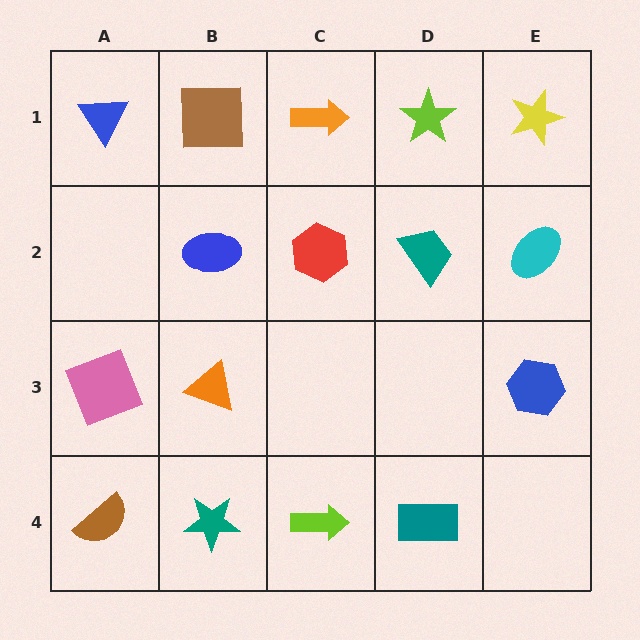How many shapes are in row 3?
3 shapes.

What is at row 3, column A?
A pink square.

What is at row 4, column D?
A teal rectangle.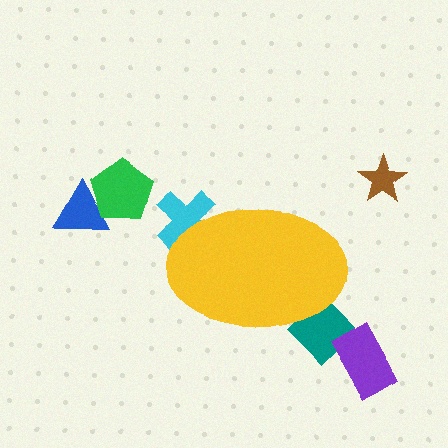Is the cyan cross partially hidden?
Yes, the cyan cross is partially hidden behind the yellow ellipse.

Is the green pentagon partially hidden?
No, the green pentagon is fully visible.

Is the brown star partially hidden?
No, the brown star is fully visible.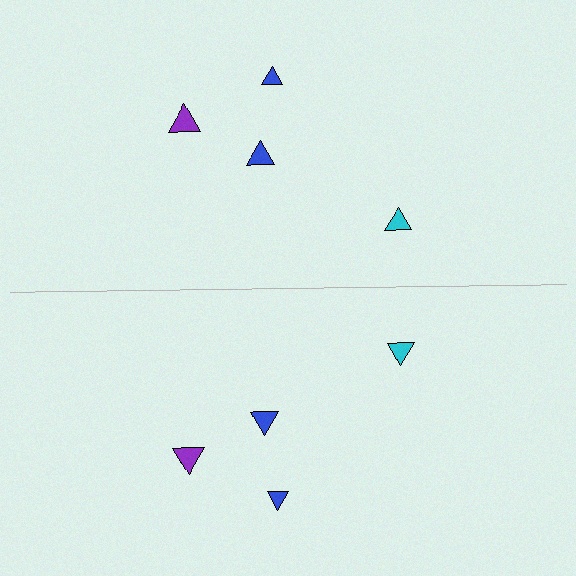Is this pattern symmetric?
Yes, this pattern has bilateral (reflection) symmetry.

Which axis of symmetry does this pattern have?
The pattern has a horizontal axis of symmetry running through the center of the image.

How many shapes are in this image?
There are 8 shapes in this image.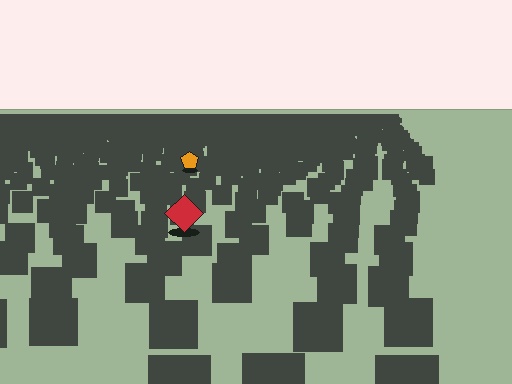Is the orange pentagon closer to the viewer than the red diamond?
No. The red diamond is closer — you can tell from the texture gradient: the ground texture is coarser near it.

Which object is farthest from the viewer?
The orange pentagon is farthest from the viewer. It appears smaller and the ground texture around it is denser.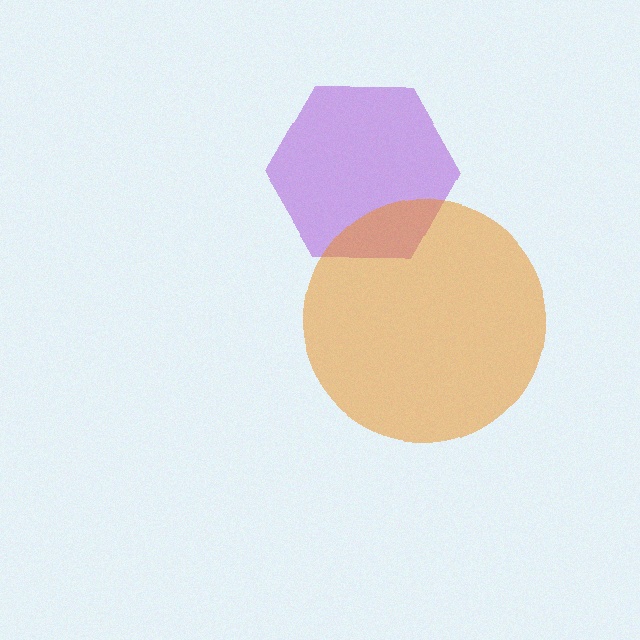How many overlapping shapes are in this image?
There are 2 overlapping shapes in the image.